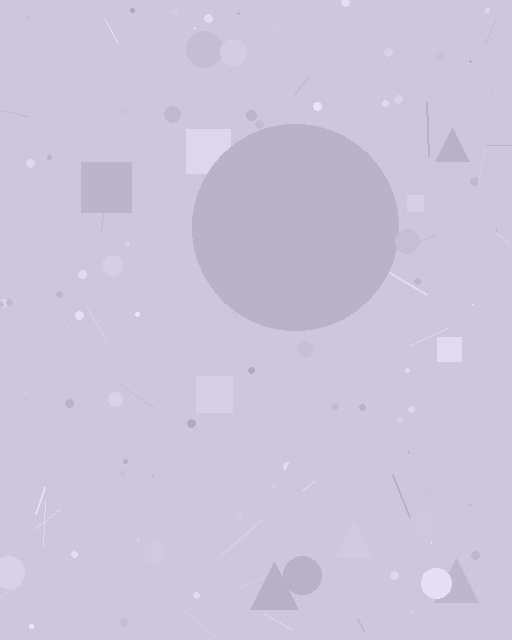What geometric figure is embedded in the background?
A circle is embedded in the background.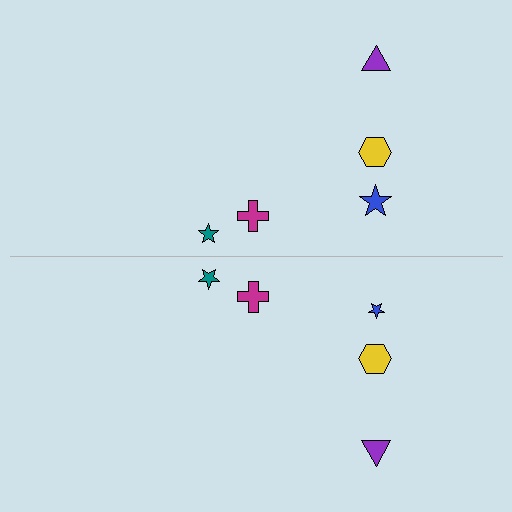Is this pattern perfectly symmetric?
No, the pattern is not perfectly symmetric. The blue star on the bottom side has a different size than its mirror counterpart.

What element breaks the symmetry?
The blue star on the bottom side has a different size than its mirror counterpart.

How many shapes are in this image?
There are 10 shapes in this image.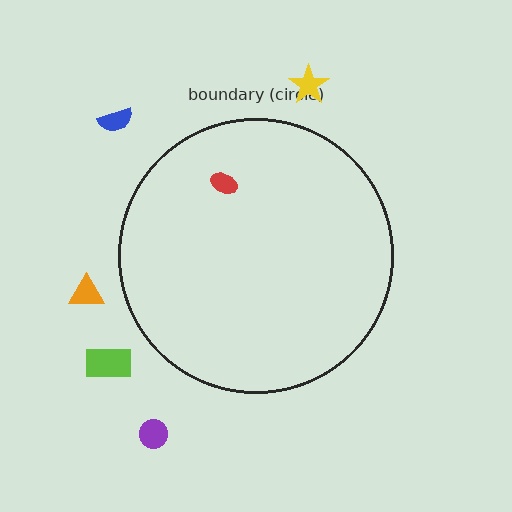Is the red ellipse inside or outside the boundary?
Inside.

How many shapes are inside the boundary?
1 inside, 5 outside.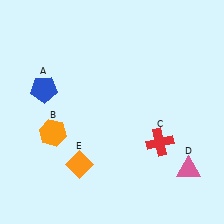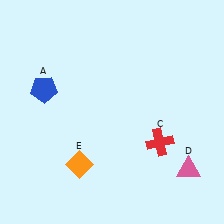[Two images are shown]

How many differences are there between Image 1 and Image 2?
There is 1 difference between the two images.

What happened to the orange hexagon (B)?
The orange hexagon (B) was removed in Image 2. It was in the bottom-left area of Image 1.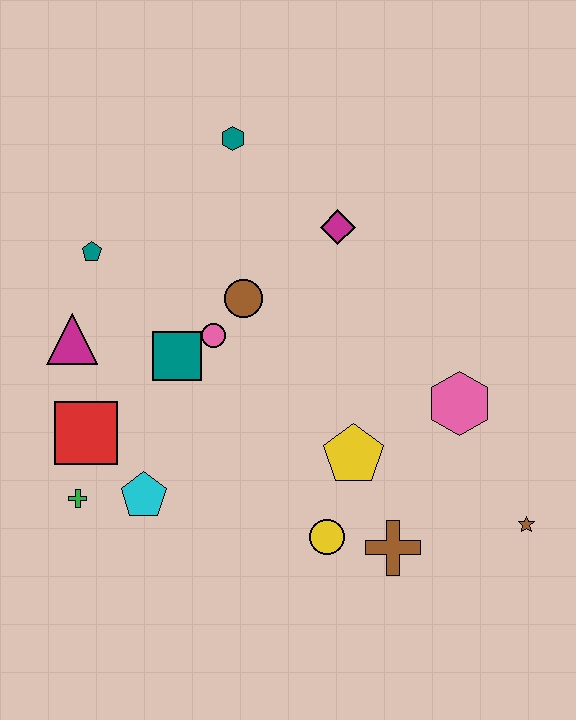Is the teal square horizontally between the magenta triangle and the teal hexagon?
Yes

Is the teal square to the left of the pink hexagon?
Yes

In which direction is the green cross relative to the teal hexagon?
The green cross is below the teal hexagon.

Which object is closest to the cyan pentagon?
The green cross is closest to the cyan pentagon.